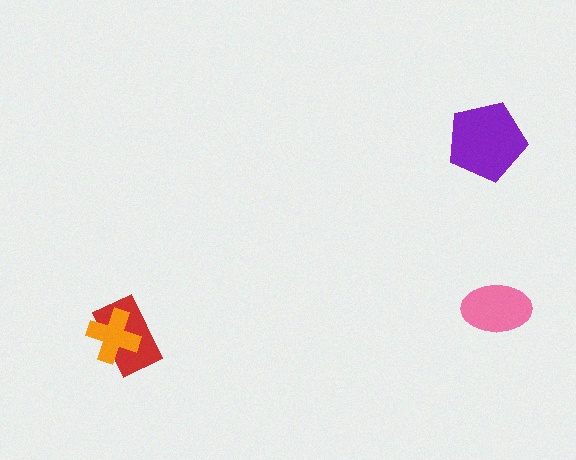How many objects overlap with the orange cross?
1 object overlaps with the orange cross.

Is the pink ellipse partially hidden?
No, no other shape covers it.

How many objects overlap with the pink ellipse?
0 objects overlap with the pink ellipse.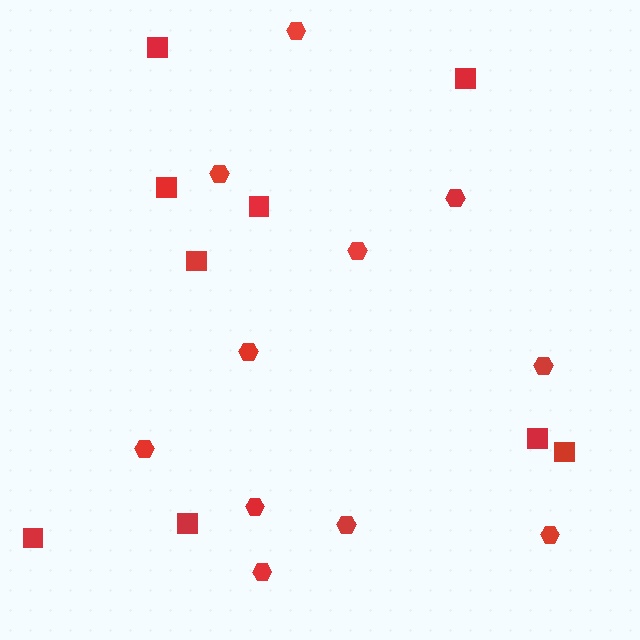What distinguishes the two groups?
There are 2 groups: one group of squares (9) and one group of hexagons (11).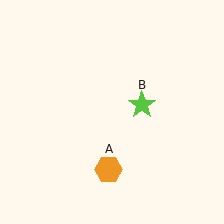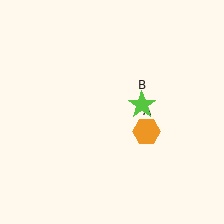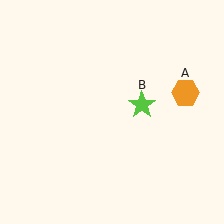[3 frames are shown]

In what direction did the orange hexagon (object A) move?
The orange hexagon (object A) moved up and to the right.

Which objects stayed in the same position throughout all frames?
Lime star (object B) remained stationary.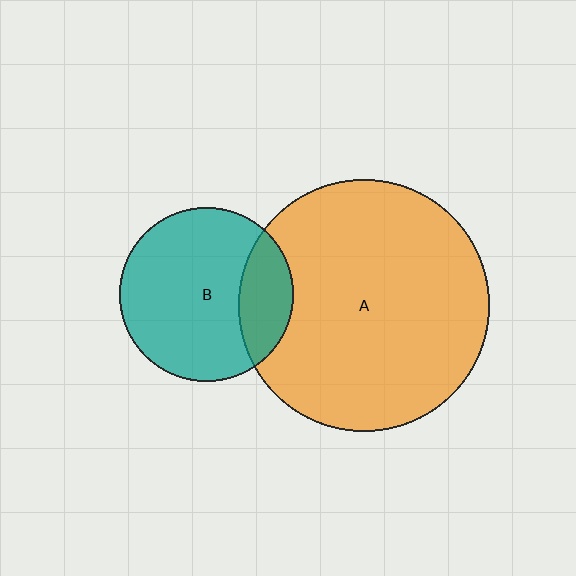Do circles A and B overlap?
Yes.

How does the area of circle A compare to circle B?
Approximately 2.1 times.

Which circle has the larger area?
Circle A (orange).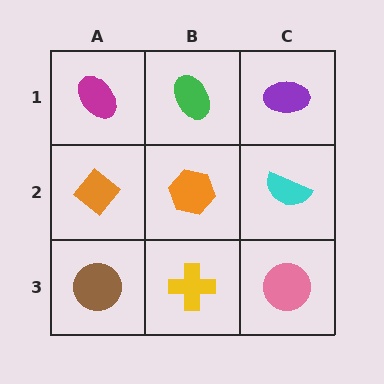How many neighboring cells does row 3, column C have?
2.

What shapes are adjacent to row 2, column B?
A green ellipse (row 1, column B), a yellow cross (row 3, column B), an orange diamond (row 2, column A), a cyan semicircle (row 2, column C).